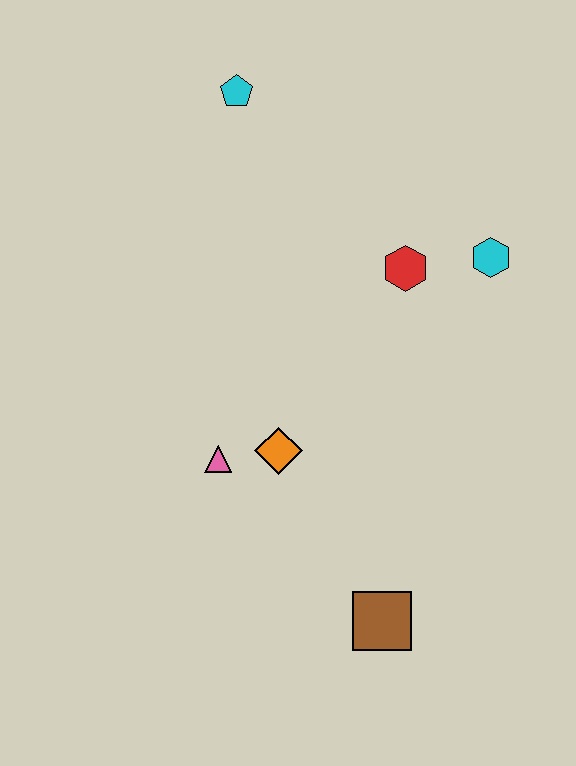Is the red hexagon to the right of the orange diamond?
Yes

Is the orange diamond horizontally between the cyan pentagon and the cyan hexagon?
Yes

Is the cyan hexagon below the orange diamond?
No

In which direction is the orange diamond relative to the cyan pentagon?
The orange diamond is below the cyan pentagon.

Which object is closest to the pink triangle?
The orange diamond is closest to the pink triangle.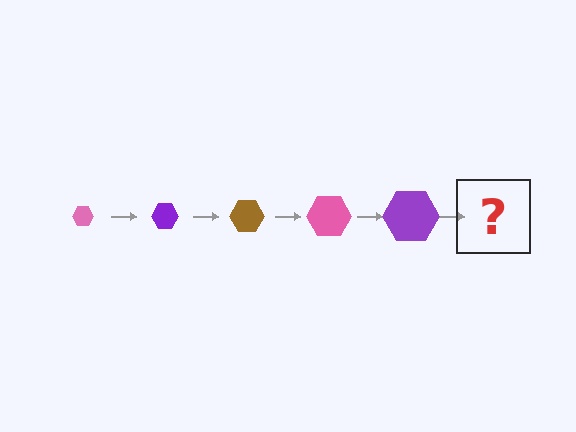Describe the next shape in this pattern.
It should be a brown hexagon, larger than the previous one.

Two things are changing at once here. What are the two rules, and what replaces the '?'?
The two rules are that the hexagon grows larger each step and the color cycles through pink, purple, and brown. The '?' should be a brown hexagon, larger than the previous one.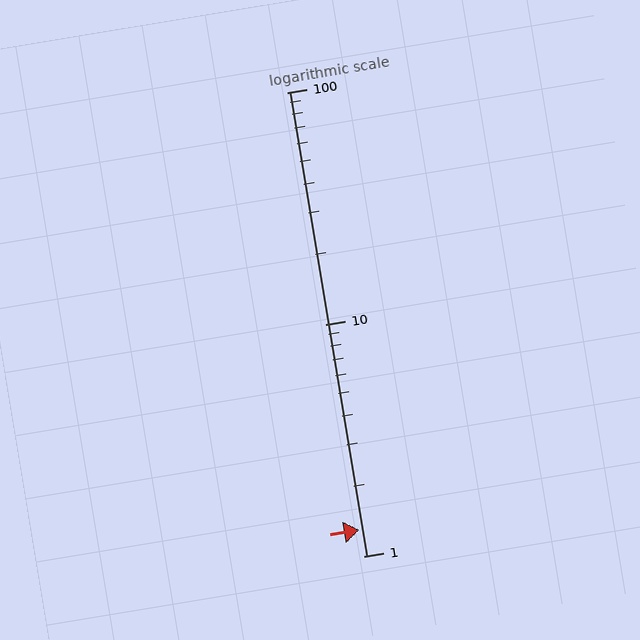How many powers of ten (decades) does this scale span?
The scale spans 2 decades, from 1 to 100.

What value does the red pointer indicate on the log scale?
The pointer indicates approximately 1.3.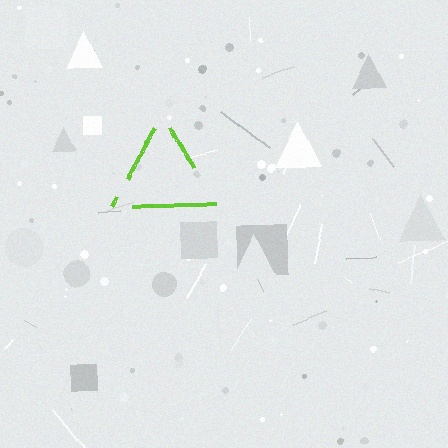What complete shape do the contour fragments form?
The contour fragments form a triangle.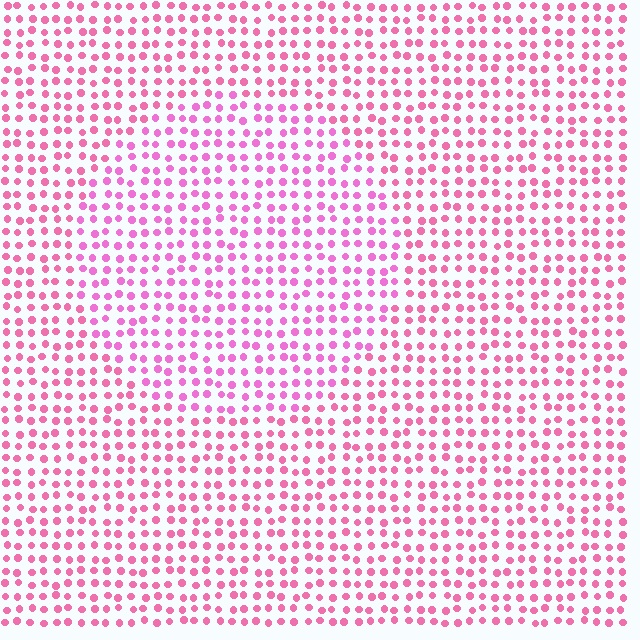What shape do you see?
I see a circle.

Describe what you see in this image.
The image is filled with small pink elements in a uniform arrangement. A circle-shaped region is visible where the elements are tinted to a slightly different hue, forming a subtle color boundary.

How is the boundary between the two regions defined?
The boundary is defined purely by a slight shift in hue (about 19 degrees). Spacing, size, and orientation are identical on both sides.